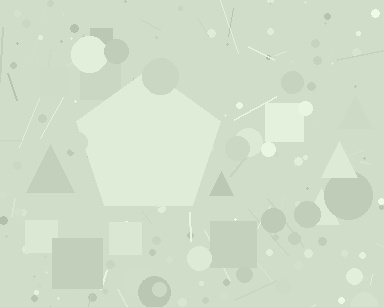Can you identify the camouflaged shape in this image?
The camouflaged shape is a pentagon.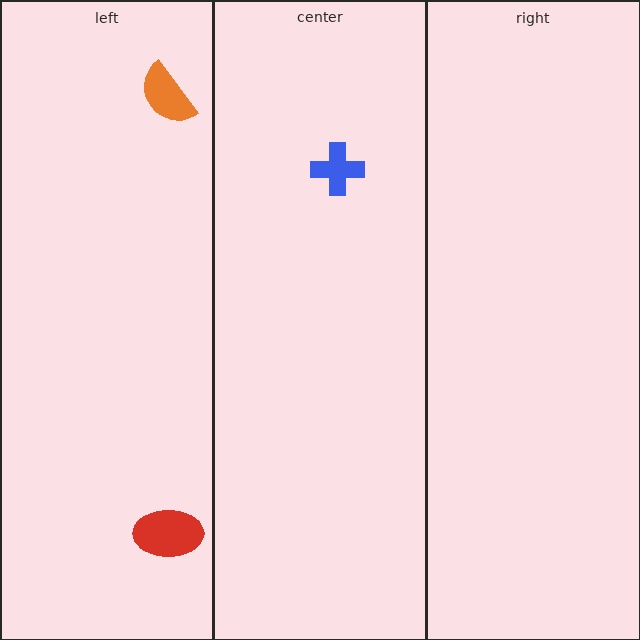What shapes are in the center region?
The blue cross.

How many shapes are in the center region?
1.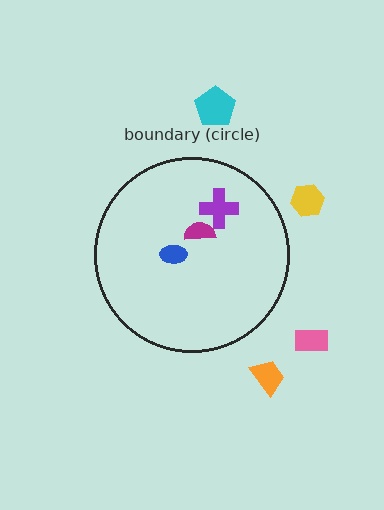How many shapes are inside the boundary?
3 inside, 4 outside.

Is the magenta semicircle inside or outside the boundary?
Inside.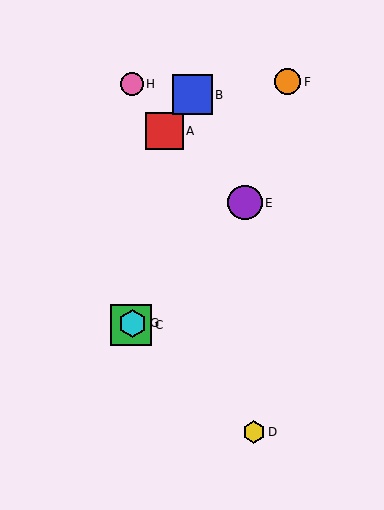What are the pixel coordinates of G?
Object G is at (133, 323).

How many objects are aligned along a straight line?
3 objects (C, E, G) are aligned along a straight line.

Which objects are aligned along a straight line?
Objects C, E, G are aligned along a straight line.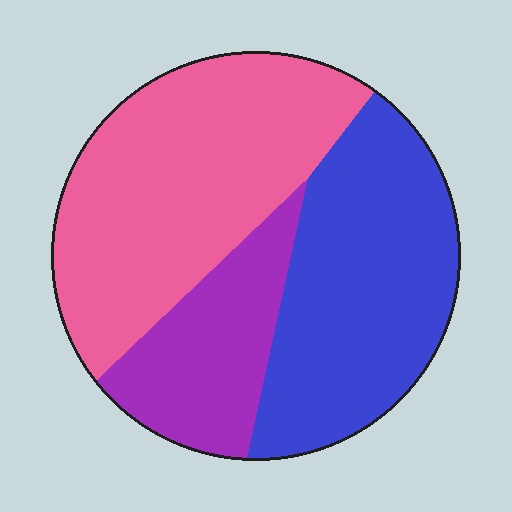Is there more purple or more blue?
Blue.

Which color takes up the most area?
Pink, at roughly 45%.